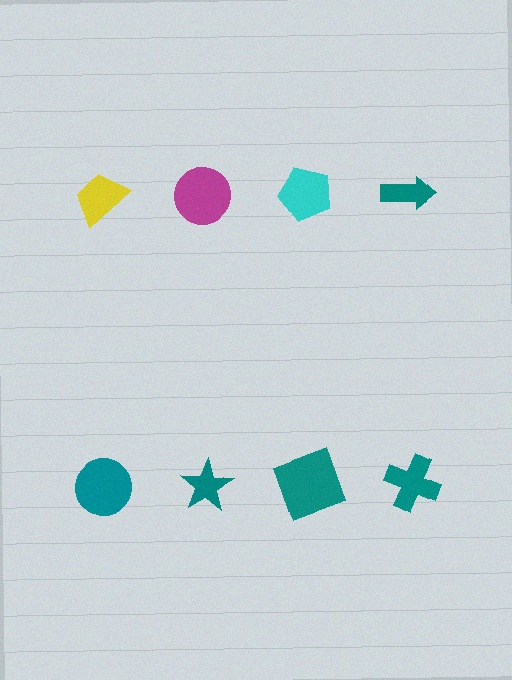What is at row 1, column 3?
A cyan pentagon.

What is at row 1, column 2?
A magenta circle.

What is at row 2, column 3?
A teal square.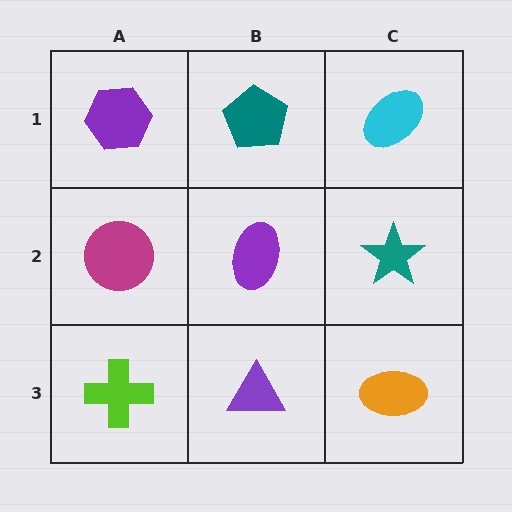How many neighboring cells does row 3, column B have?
3.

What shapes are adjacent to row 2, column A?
A purple hexagon (row 1, column A), a lime cross (row 3, column A), a purple ellipse (row 2, column B).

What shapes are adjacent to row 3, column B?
A purple ellipse (row 2, column B), a lime cross (row 3, column A), an orange ellipse (row 3, column C).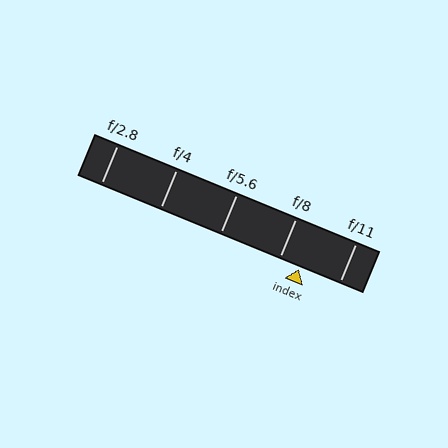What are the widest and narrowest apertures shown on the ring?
The widest aperture shown is f/2.8 and the narrowest is f/11.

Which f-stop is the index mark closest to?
The index mark is closest to f/8.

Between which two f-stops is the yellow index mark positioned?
The index mark is between f/8 and f/11.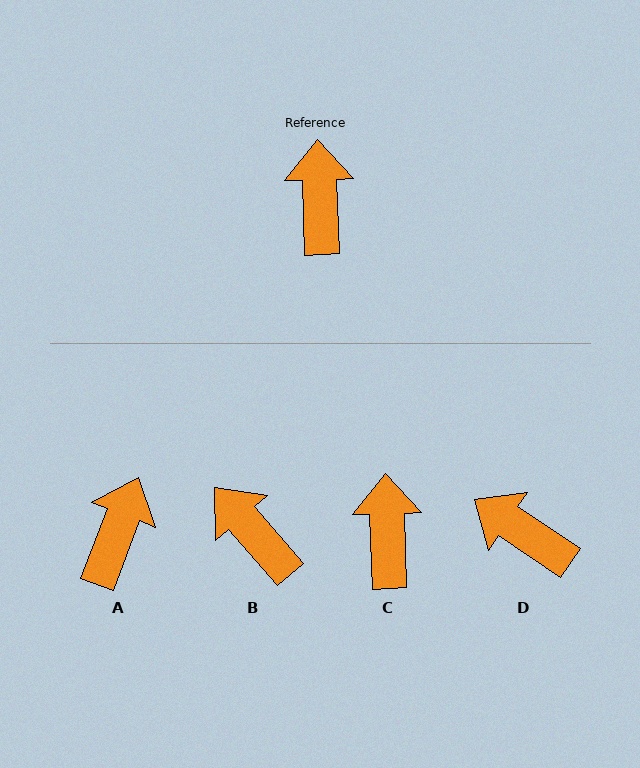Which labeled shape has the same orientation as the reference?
C.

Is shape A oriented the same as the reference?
No, it is off by about 23 degrees.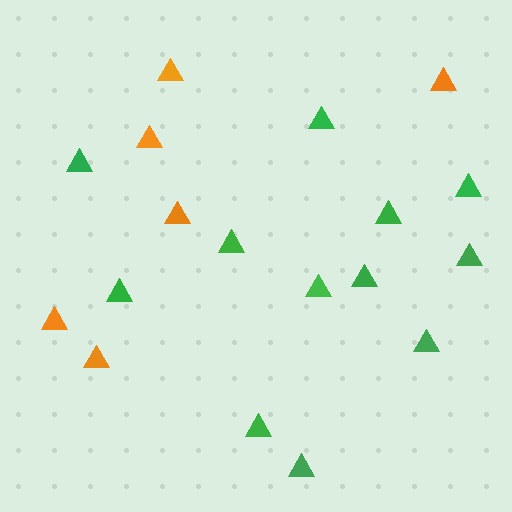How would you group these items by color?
There are 2 groups: one group of orange triangles (6) and one group of green triangles (12).